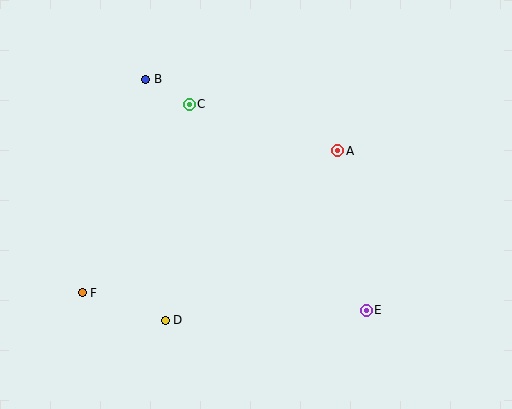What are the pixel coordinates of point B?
Point B is at (146, 79).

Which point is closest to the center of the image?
Point A at (338, 151) is closest to the center.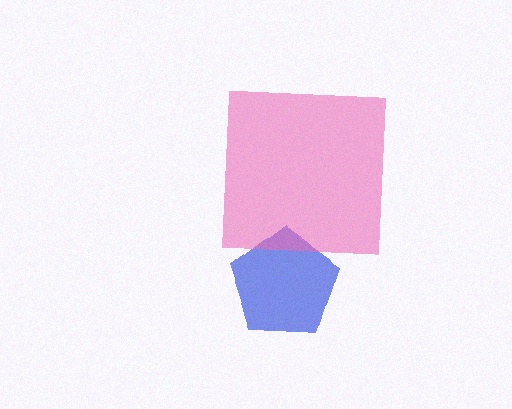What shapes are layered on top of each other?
The layered shapes are: a blue pentagon, a pink square.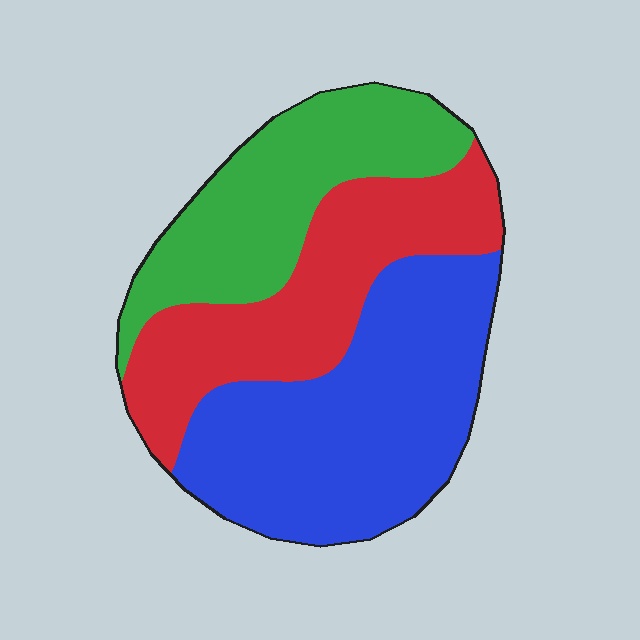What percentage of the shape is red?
Red covers about 30% of the shape.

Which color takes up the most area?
Blue, at roughly 40%.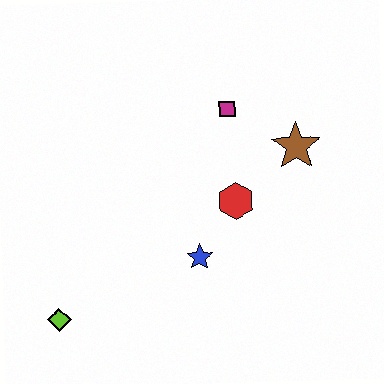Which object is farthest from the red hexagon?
The lime diamond is farthest from the red hexagon.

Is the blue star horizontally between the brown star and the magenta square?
No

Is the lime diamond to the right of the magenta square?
No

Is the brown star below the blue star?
No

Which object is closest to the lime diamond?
The blue star is closest to the lime diamond.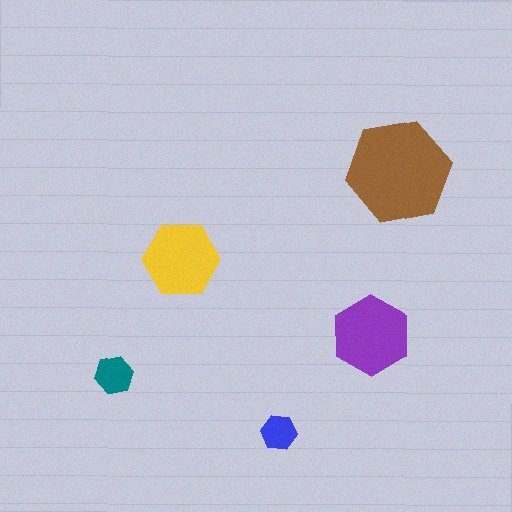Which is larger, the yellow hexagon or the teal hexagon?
The yellow one.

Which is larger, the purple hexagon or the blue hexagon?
The purple one.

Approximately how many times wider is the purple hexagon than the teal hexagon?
About 2 times wider.